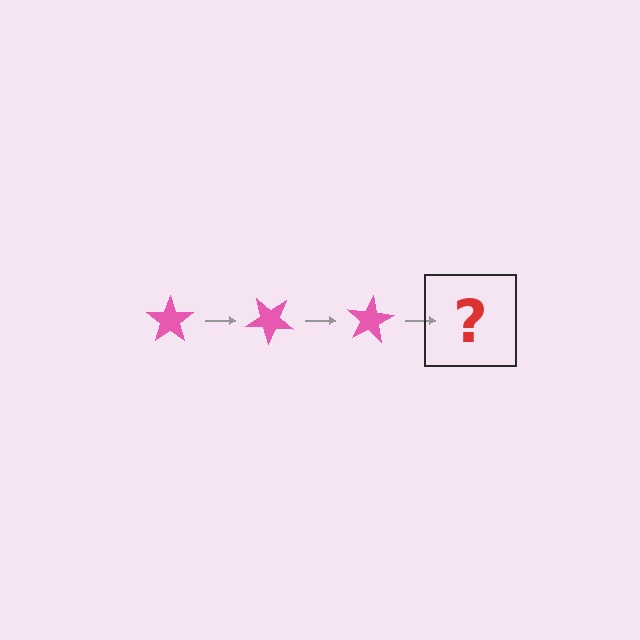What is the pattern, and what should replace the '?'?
The pattern is that the star rotates 40 degrees each step. The '?' should be a pink star rotated 120 degrees.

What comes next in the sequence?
The next element should be a pink star rotated 120 degrees.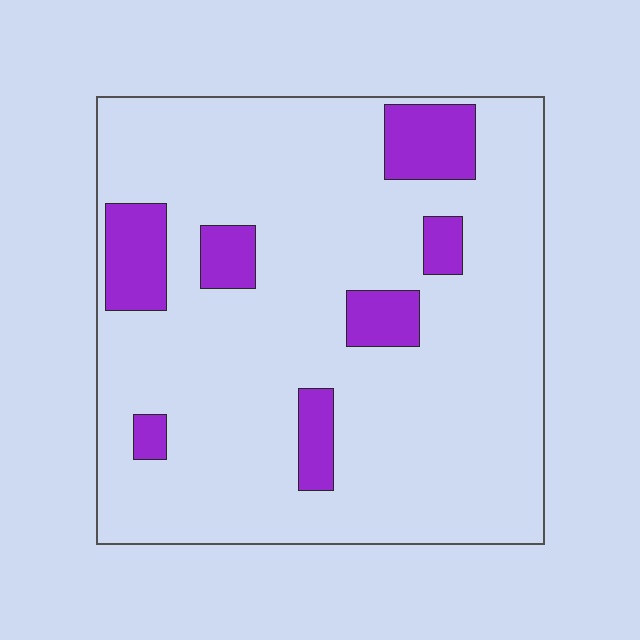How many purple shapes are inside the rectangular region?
7.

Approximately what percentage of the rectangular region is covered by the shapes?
Approximately 15%.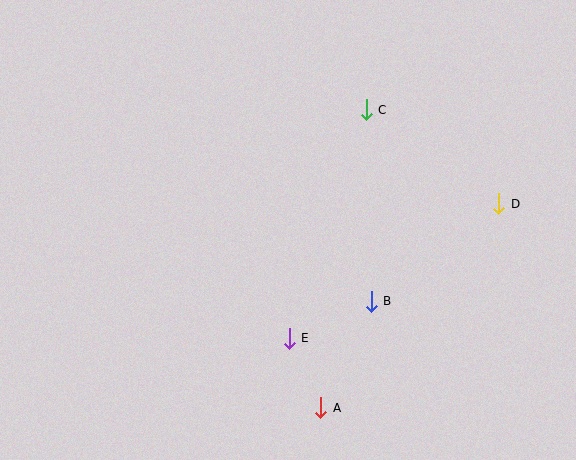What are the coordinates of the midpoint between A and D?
The midpoint between A and D is at (410, 306).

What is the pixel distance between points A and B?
The distance between A and B is 118 pixels.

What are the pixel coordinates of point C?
Point C is at (366, 110).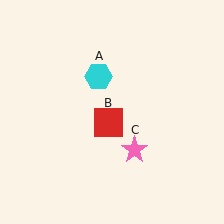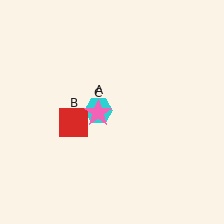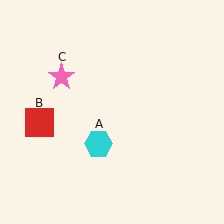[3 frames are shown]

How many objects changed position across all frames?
3 objects changed position: cyan hexagon (object A), red square (object B), pink star (object C).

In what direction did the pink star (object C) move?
The pink star (object C) moved up and to the left.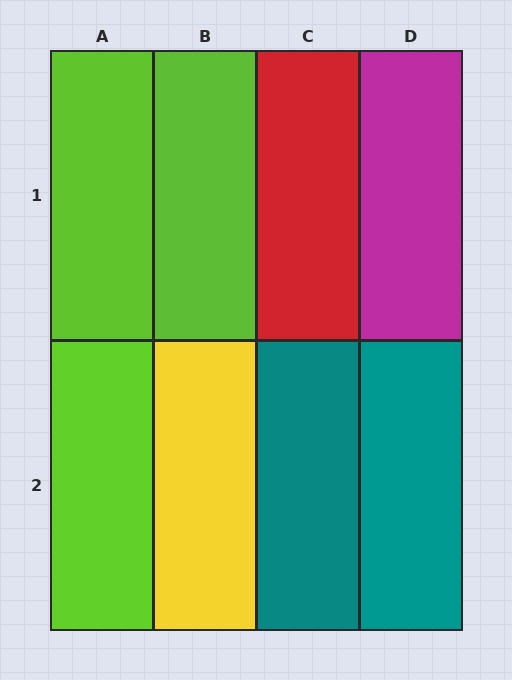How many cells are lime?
3 cells are lime.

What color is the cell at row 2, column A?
Lime.